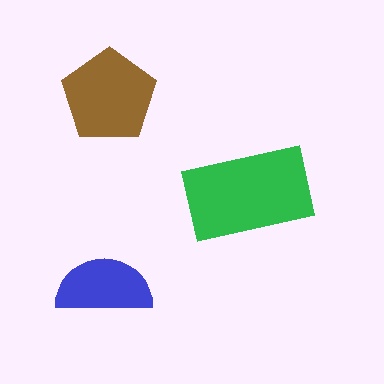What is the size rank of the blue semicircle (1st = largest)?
3rd.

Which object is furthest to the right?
The green rectangle is rightmost.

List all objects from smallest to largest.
The blue semicircle, the brown pentagon, the green rectangle.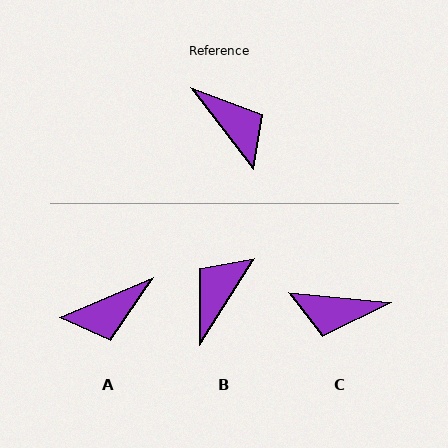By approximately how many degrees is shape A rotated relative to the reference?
Approximately 104 degrees clockwise.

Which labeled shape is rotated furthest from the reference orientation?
C, about 133 degrees away.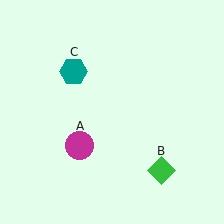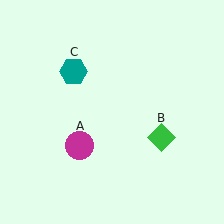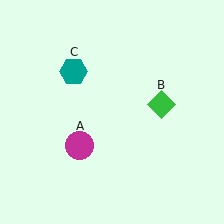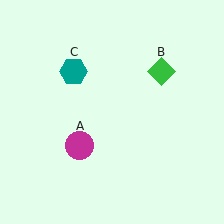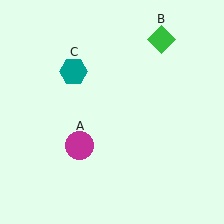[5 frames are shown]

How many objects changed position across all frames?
1 object changed position: green diamond (object B).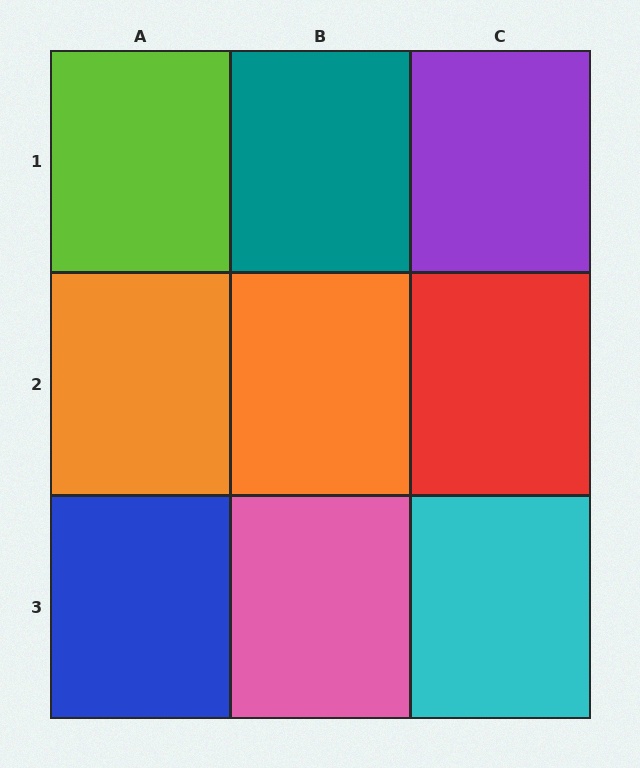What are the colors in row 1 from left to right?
Lime, teal, purple.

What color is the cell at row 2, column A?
Orange.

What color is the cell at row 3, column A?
Blue.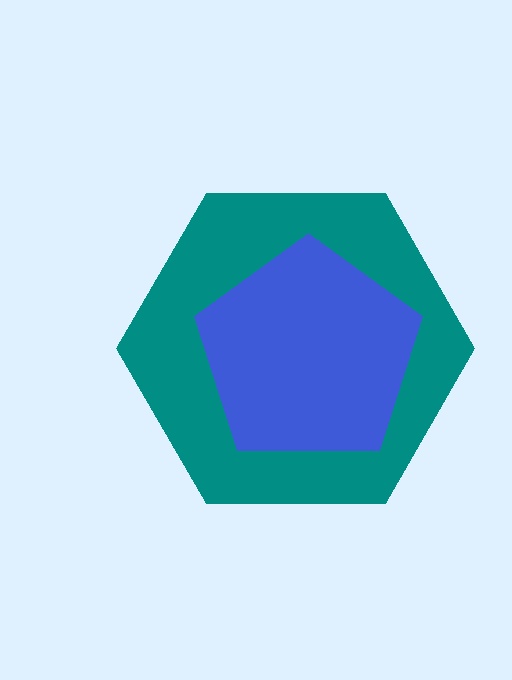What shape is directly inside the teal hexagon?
The blue pentagon.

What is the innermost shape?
The blue pentagon.